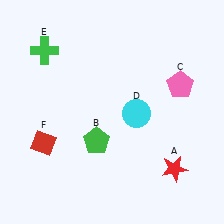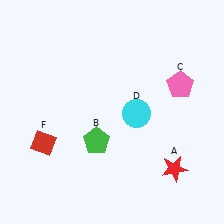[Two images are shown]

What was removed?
The green cross (E) was removed in Image 2.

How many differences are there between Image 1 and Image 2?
There is 1 difference between the two images.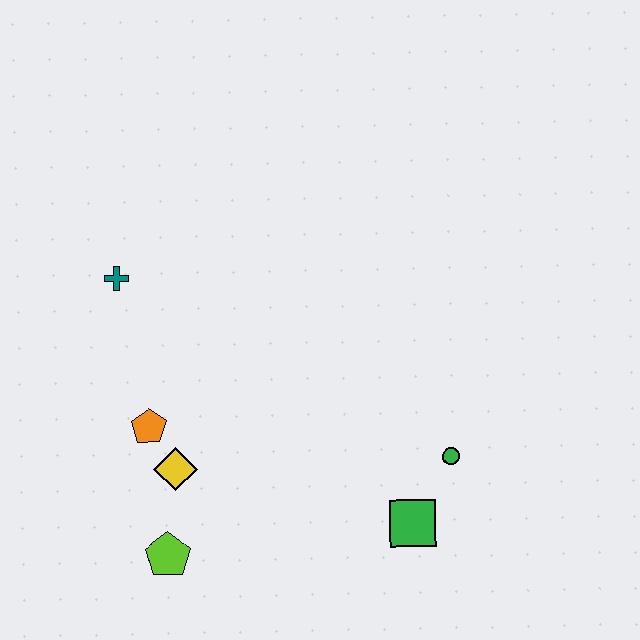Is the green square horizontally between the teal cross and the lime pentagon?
No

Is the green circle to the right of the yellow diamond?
Yes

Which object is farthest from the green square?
The teal cross is farthest from the green square.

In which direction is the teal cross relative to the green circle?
The teal cross is to the left of the green circle.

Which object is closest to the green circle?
The green square is closest to the green circle.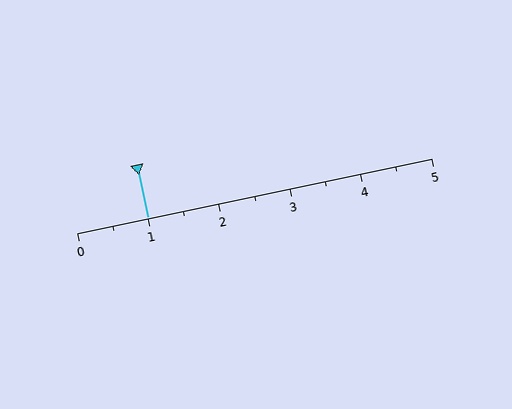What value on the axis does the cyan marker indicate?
The marker indicates approximately 1.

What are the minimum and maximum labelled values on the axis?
The axis runs from 0 to 5.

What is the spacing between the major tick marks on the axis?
The major ticks are spaced 1 apart.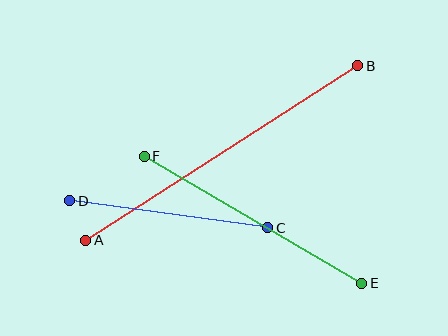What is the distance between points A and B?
The distance is approximately 323 pixels.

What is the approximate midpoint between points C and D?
The midpoint is at approximately (169, 214) pixels.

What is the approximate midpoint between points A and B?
The midpoint is at approximately (222, 153) pixels.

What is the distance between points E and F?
The distance is approximately 251 pixels.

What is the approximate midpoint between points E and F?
The midpoint is at approximately (253, 220) pixels.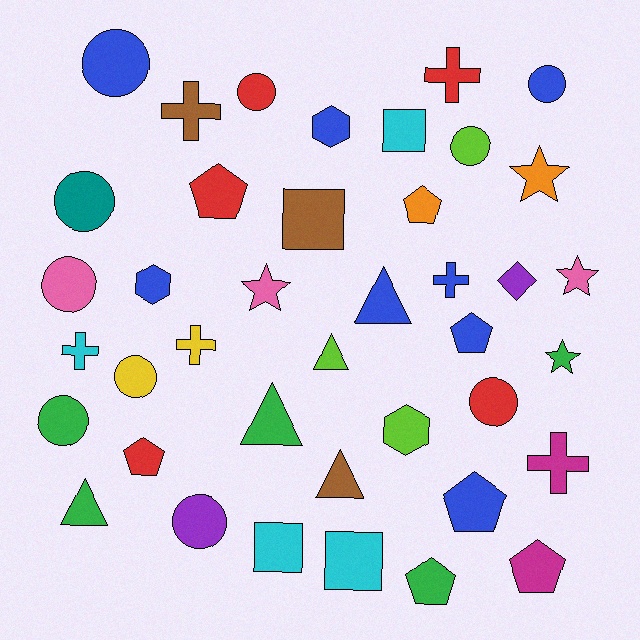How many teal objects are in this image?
There is 1 teal object.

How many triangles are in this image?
There are 5 triangles.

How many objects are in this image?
There are 40 objects.